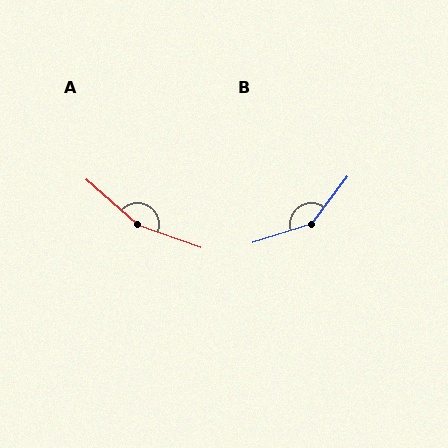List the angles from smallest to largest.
B (145°), A (158°).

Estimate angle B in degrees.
Approximately 145 degrees.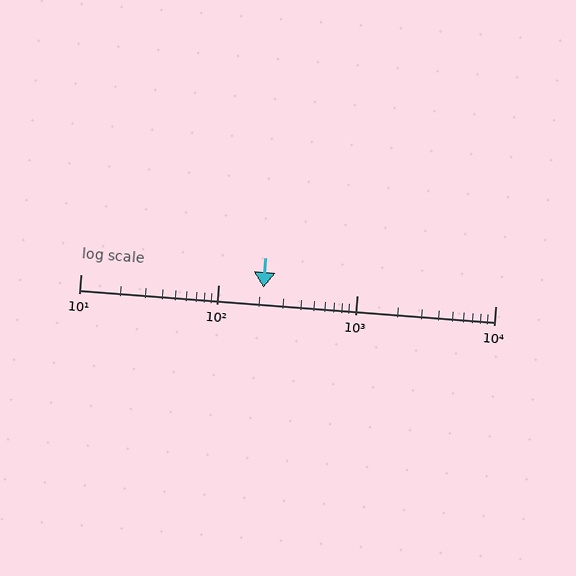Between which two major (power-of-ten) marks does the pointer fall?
The pointer is between 100 and 1000.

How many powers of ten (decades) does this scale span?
The scale spans 3 decades, from 10 to 10000.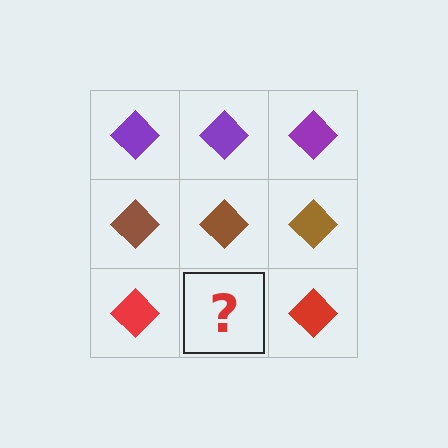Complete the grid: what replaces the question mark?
The question mark should be replaced with a red diamond.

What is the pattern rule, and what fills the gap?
The rule is that each row has a consistent color. The gap should be filled with a red diamond.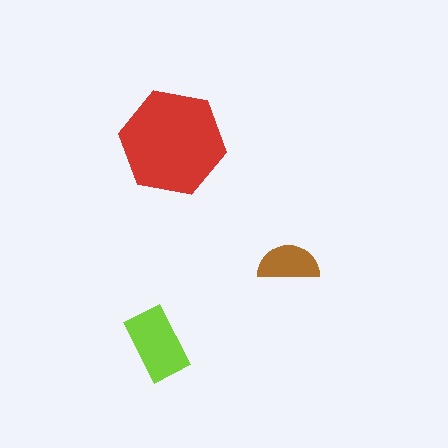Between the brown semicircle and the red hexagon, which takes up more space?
The red hexagon.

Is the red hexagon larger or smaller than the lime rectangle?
Larger.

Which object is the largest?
The red hexagon.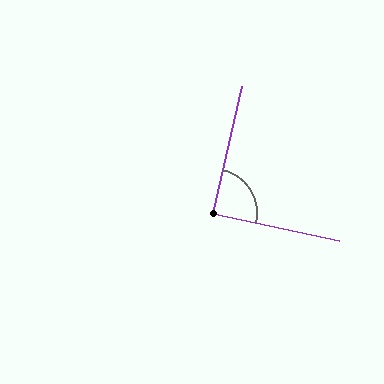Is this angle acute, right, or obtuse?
It is approximately a right angle.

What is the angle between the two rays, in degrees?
Approximately 89 degrees.